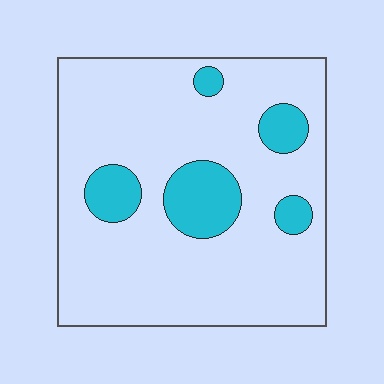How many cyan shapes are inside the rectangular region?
5.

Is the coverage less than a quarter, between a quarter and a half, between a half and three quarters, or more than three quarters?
Less than a quarter.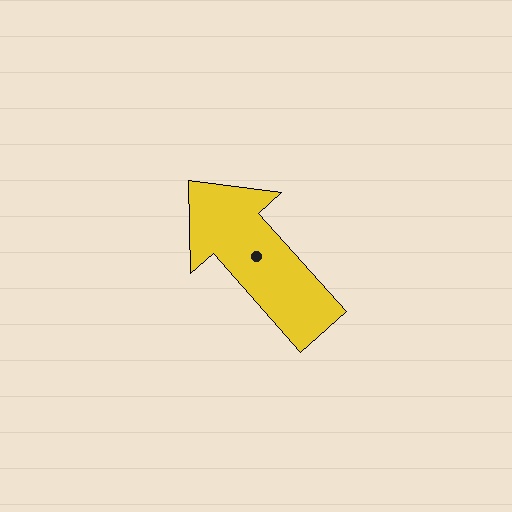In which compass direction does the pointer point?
Northwest.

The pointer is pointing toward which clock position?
Roughly 11 o'clock.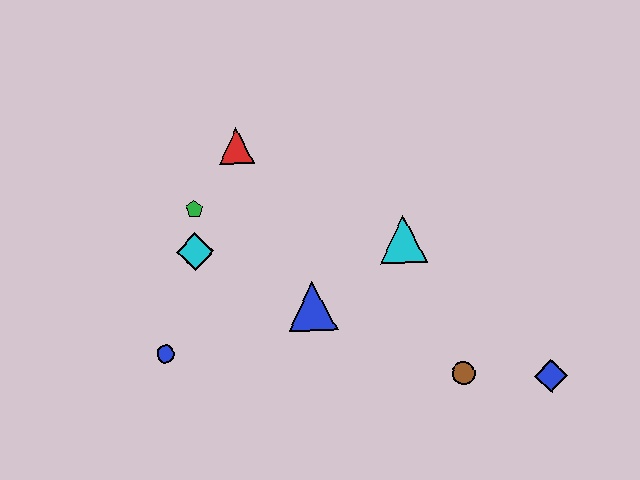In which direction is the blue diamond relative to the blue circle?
The blue diamond is to the right of the blue circle.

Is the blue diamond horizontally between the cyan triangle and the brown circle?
No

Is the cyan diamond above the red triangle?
No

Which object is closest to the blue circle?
The cyan diamond is closest to the blue circle.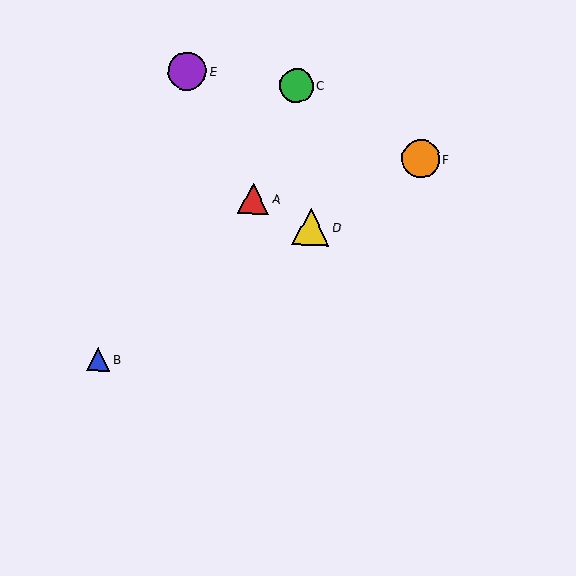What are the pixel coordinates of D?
Object D is at (311, 227).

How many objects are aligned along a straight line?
3 objects (B, D, F) are aligned along a straight line.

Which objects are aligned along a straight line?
Objects B, D, F are aligned along a straight line.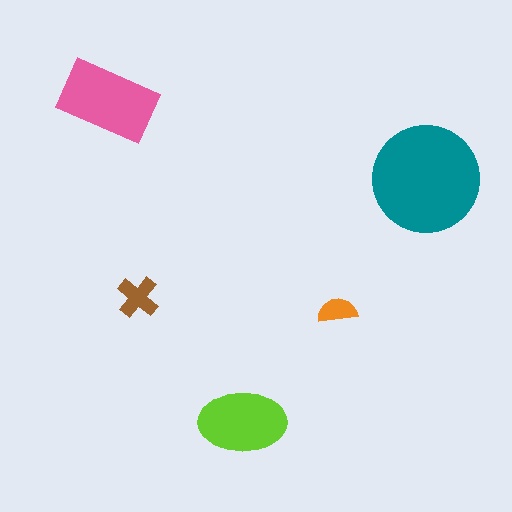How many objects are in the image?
There are 5 objects in the image.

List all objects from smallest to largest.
The orange semicircle, the brown cross, the lime ellipse, the pink rectangle, the teal circle.